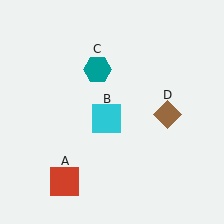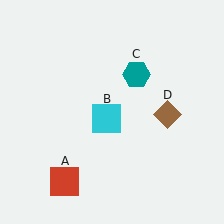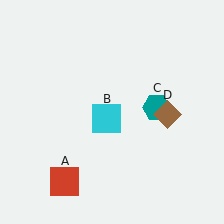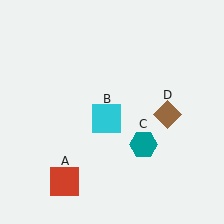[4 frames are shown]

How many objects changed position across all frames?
1 object changed position: teal hexagon (object C).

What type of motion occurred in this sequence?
The teal hexagon (object C) rotated clockwise around the center of the scene.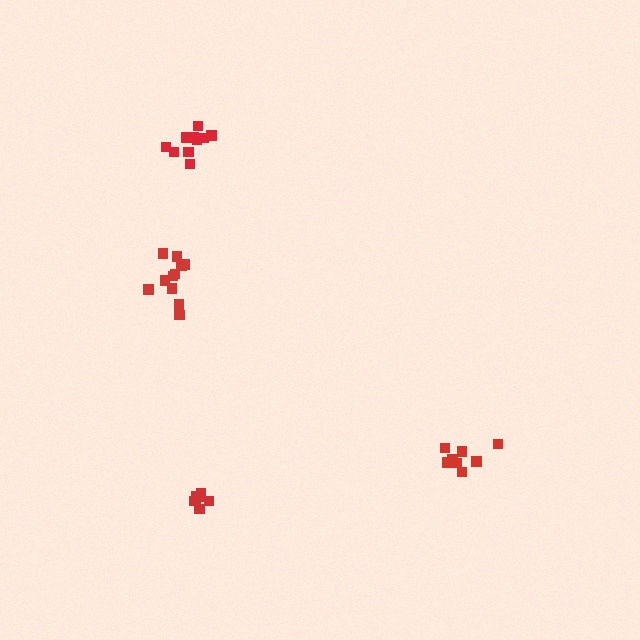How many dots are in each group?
Group 1: 7 dots, Group 2: 12 dots, Group 3: 8 dots, Group 4: 10 dots (37 total).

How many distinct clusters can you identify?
There are 4 distinct clusters.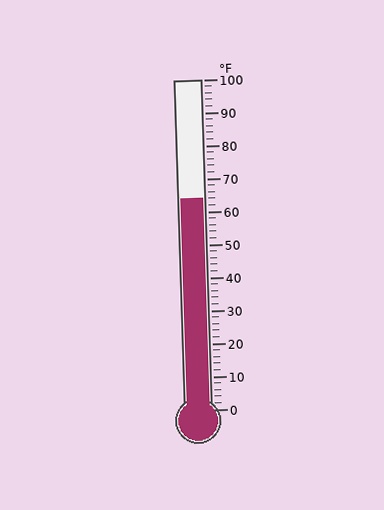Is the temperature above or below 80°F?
The temperature is below 80°F.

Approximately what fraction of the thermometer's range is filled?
The thermometer is filled to approximately 65% of its range.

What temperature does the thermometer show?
The thermometer shows approximately 64°F.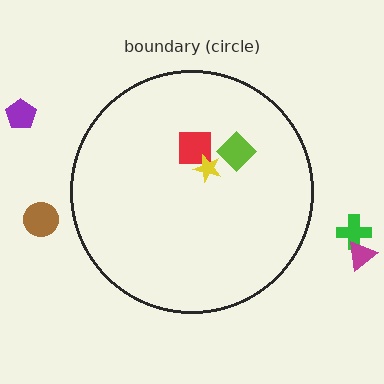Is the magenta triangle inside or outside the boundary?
Outside.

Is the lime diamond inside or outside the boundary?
Inside.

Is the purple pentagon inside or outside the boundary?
Outside.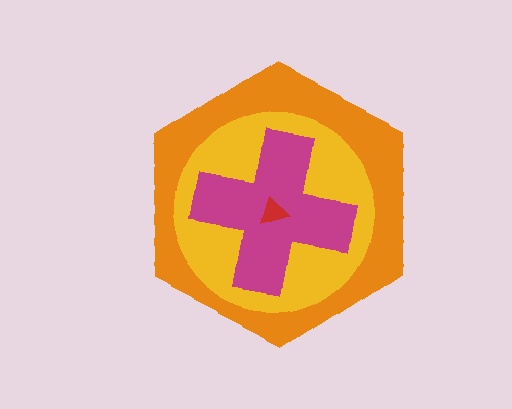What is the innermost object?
The red triangle.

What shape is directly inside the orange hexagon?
The yellow circle.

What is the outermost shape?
The orange hexagon.